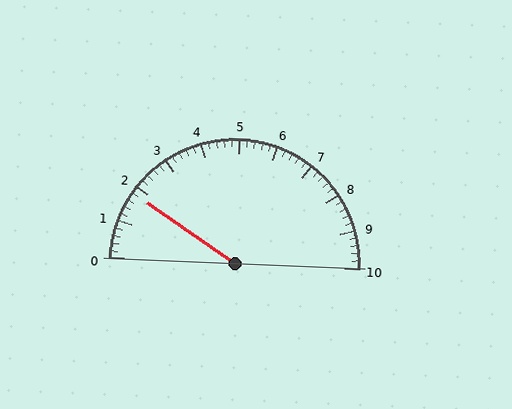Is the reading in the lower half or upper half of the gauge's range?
The reading is in the lower half of the range (0 to 10).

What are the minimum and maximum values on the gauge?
The gauge ranges from 0 to 10.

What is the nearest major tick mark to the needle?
The nearest major tick mark is 2.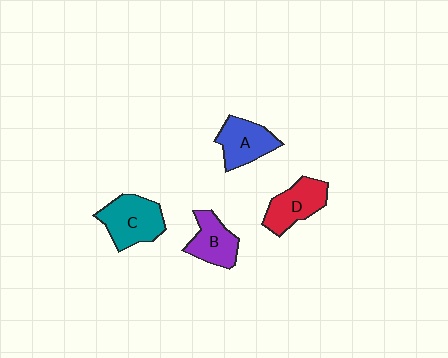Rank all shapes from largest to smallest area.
From largest to smallest: C (teal), D (red), A (blue), B (purple).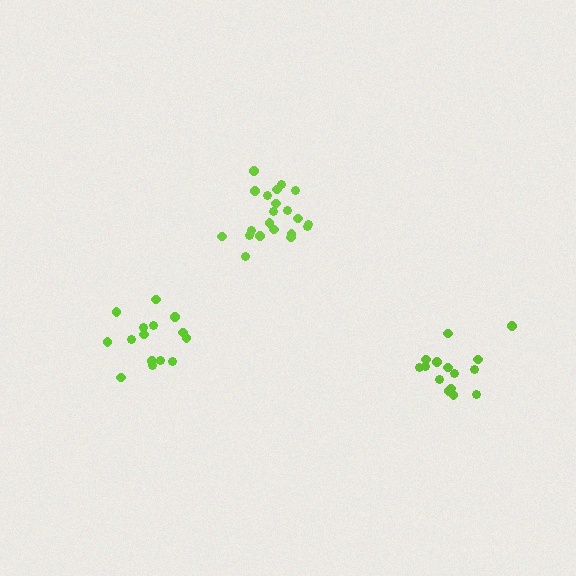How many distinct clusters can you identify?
There are 3 distinct clusters.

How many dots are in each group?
Group 1: 15 dots, Group 2: 21 dots, Group 3: 15 dots (51 total).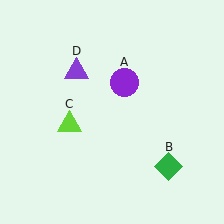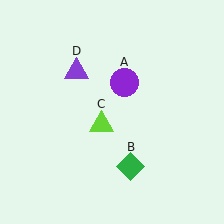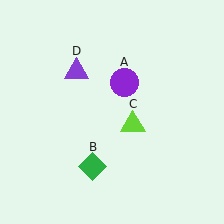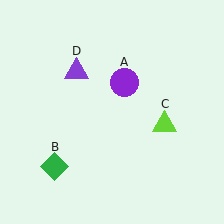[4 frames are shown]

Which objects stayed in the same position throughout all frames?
Purple circle (object A) and purple triangle (object D) remained stationary.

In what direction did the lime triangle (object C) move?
The lime triangle (object C) moved right.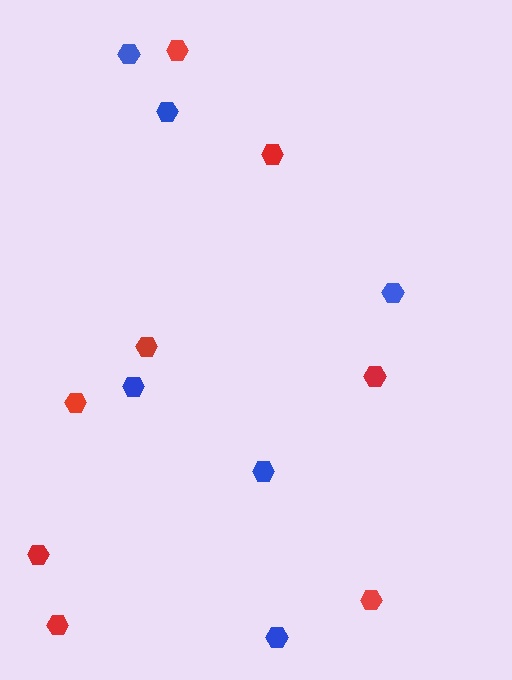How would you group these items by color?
There are 2 groups: one group of blue hexagons (6) and one group of red hexagons (8).